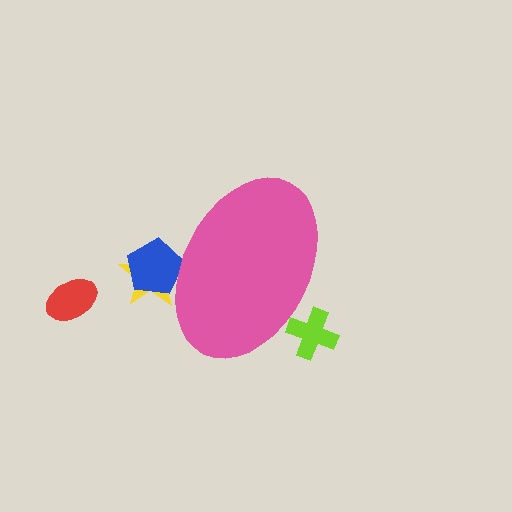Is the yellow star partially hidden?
Yes, the yellow star is partially hidden behind the pink ellipse.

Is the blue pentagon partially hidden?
Yes, the blue pentagon is partially hidden behind the pink ellipse.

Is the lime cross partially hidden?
Yes, the lime cross is partially hidden behind the pink ellipse.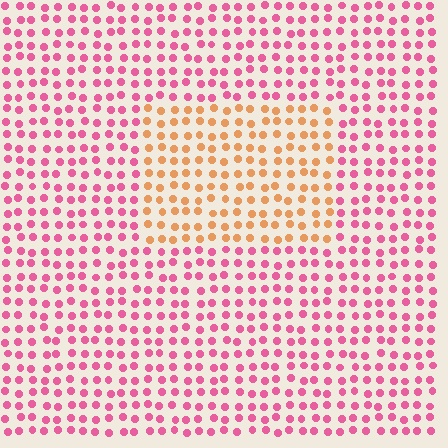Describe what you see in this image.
The image is filled with small pink elements in a uniform arrangement. A rectangle-shaped region is visible where the elements are tinted to a slightly different hue, forming a subtle color boundary.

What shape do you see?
I see a rectangle.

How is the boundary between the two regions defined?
The boundary is defined purely by a slight shift in hue (about 54 degrees). Spacing, size, and orientation are identical on both sides.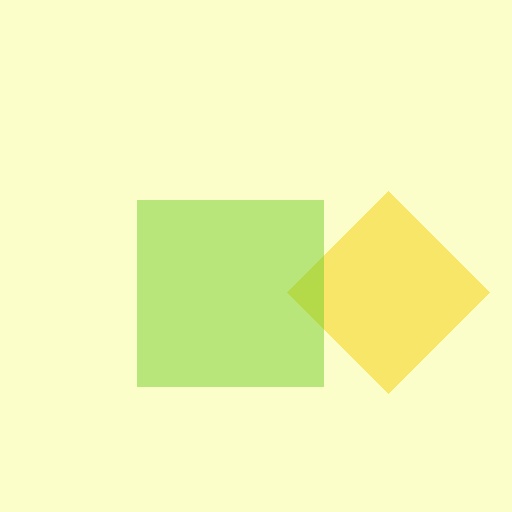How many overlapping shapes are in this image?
There are 2 overlapping shapes in the image.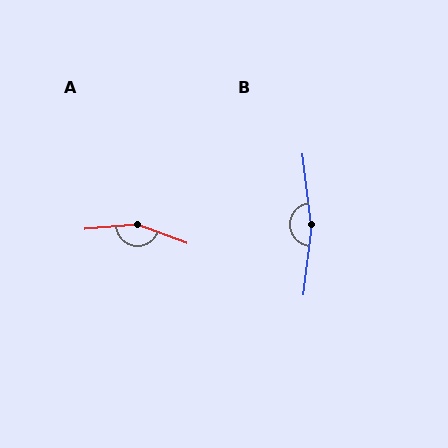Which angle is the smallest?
A, at approximately 154 degrees.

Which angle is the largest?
B, at approximately 166 degrees.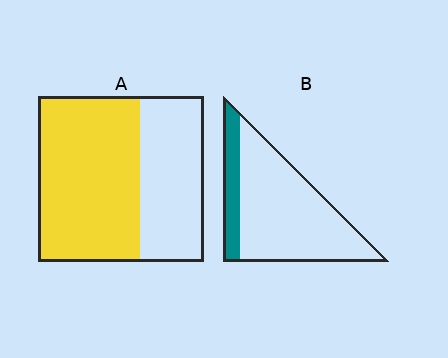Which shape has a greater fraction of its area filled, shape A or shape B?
Shape A.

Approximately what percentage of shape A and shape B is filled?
A is approximately 60% and B is approximately 20%.